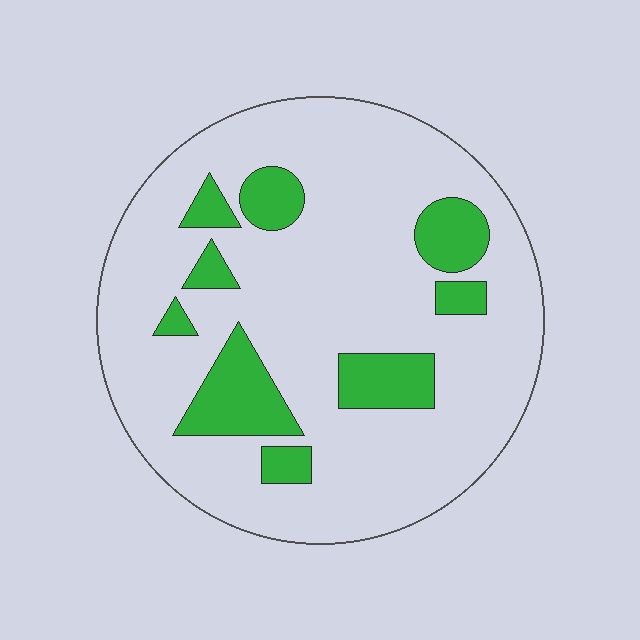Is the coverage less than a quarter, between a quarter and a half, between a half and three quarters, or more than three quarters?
Less than a quarter.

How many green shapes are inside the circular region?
9.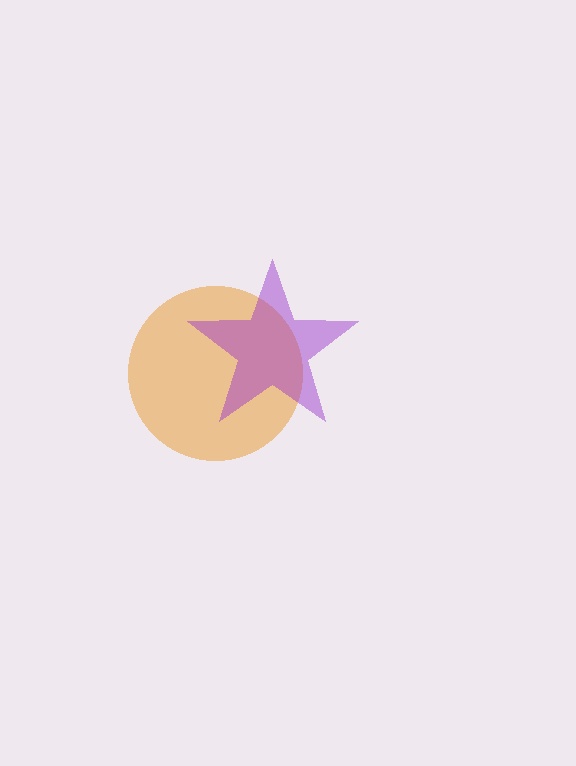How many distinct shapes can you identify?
There are 2 distinct shapes: an orange circle, a purple star.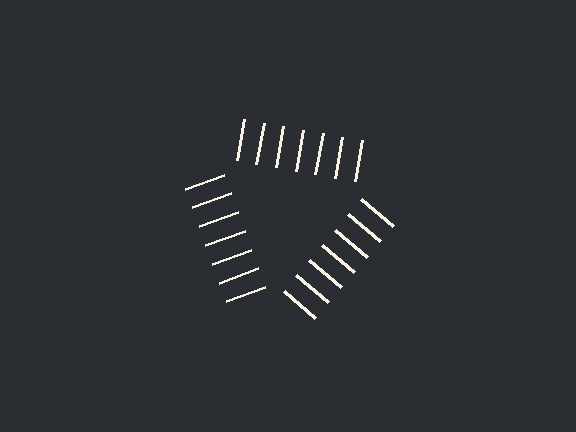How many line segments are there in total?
21 — 7 along each of the 3 edges.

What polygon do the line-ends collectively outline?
An illusory triangle — the line segments terminate on its edges but no continuous stroke is drawn.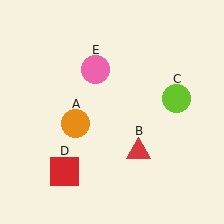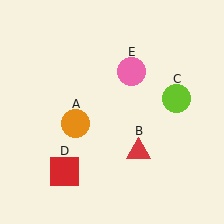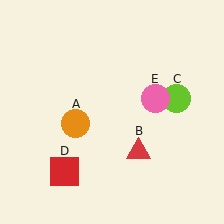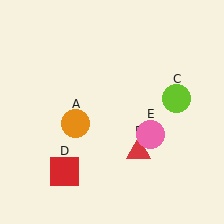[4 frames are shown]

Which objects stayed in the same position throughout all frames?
Orange circle (object A) and red triangle (object B) and lime circle (object C) and red square (object D) remained stationary.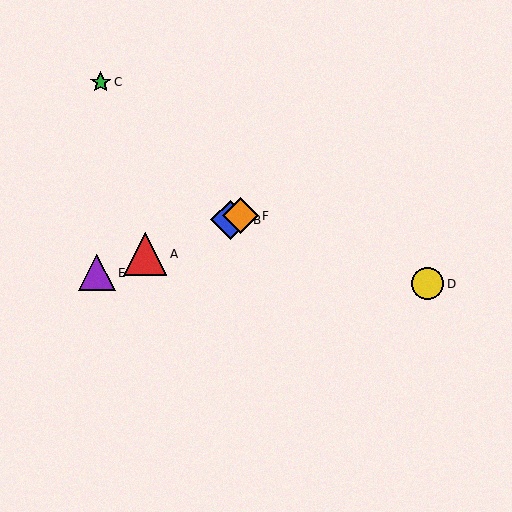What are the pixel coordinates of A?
Object A is at (145, 254).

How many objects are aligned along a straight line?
4 objects (A, B, E, F) are aligned along a straight line.